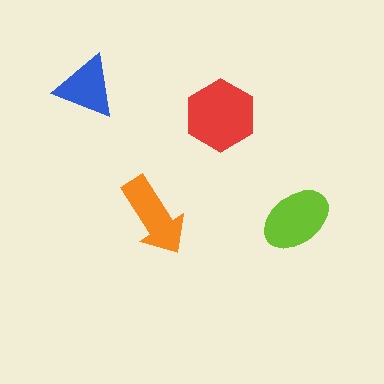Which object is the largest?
The red hexagon.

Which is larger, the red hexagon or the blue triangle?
The red hexagon.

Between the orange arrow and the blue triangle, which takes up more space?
The orange arrow.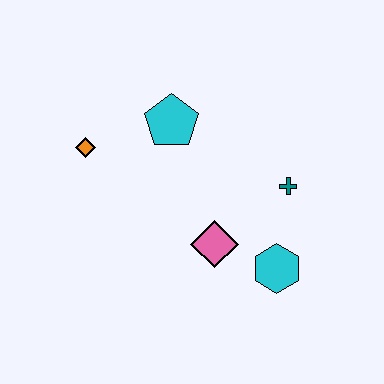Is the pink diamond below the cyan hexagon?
No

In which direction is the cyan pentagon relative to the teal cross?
The cyan pentagon is to the left of the teal cross.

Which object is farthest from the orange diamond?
The cyan hexagon is farthest from the orange diamond.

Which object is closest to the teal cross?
The cyan hexagon is closest to the teal cross.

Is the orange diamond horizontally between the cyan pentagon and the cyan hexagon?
No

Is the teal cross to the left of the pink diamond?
No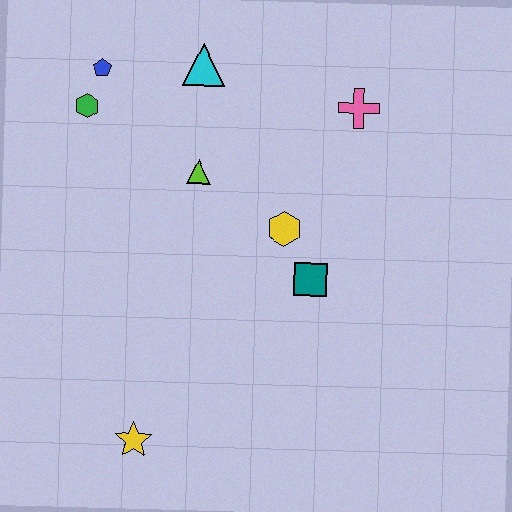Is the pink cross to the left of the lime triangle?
No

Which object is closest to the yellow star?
The teal square is closest to the yellow star.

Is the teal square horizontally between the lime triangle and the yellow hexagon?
No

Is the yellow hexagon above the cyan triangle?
No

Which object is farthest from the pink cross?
The yellow star is farthest from the pink cross.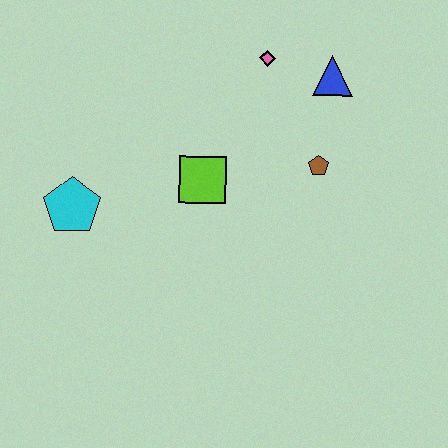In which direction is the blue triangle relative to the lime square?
The blue triangle is to the right of the lime square.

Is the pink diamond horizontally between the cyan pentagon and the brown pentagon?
Yes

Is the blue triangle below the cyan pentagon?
No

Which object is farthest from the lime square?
The blue triangle is farthest from the lime square.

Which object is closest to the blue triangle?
The pink diamond is closest to the blue triangle.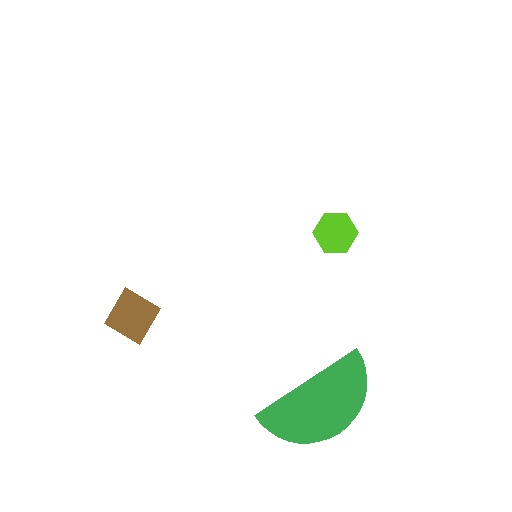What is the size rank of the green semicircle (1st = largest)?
1st.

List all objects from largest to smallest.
The green semicircle, the brown diamond, the lime hexagon.